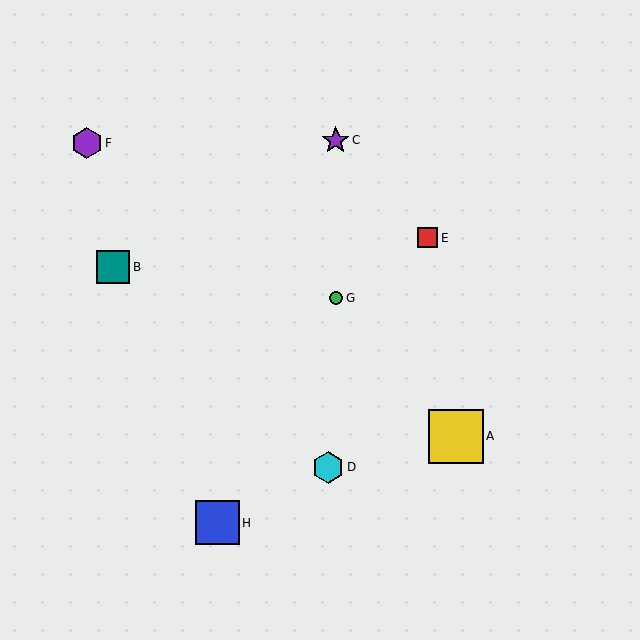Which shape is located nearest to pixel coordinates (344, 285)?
The green circle (labeled G) at (336, 298) is nearest to that location.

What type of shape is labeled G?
Shape G is a green circle.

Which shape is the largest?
The yellow square (labeled A) is the largest.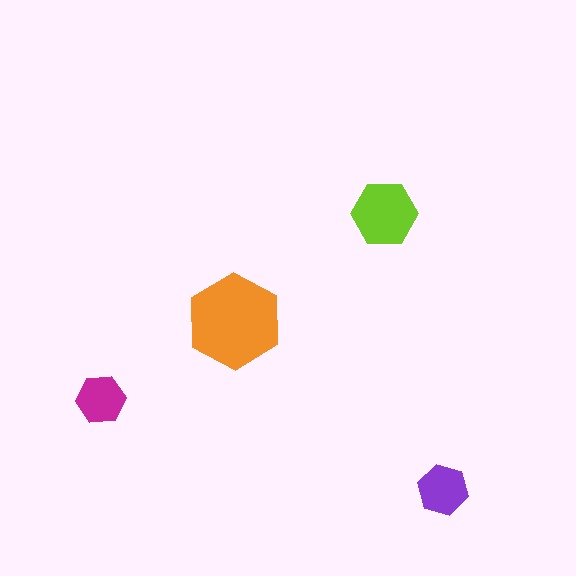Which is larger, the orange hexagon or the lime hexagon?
The orange one.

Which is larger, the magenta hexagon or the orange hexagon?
The orange one.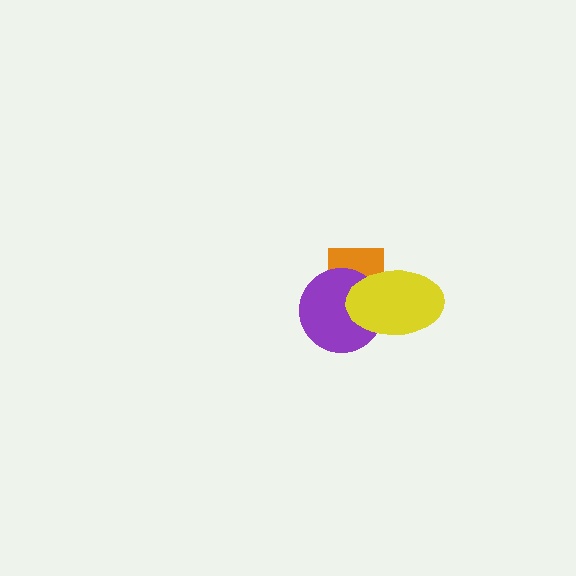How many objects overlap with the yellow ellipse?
2 objects overlap with the yellow ellipse.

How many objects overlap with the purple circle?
2 objects overlap with the purple circle.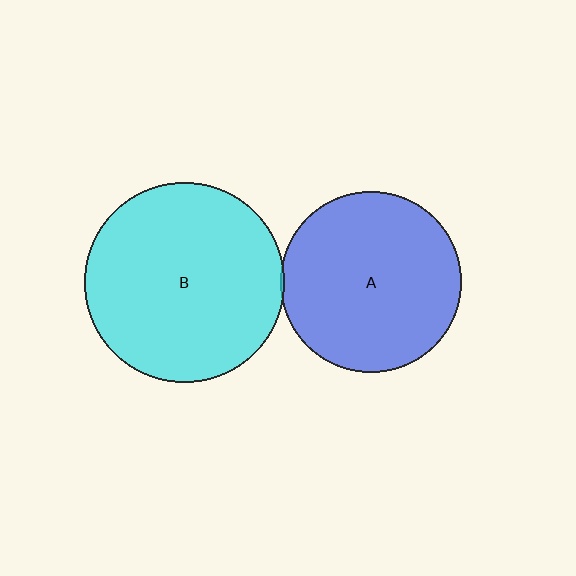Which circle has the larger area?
Circle B (cyan).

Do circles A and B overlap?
Yes.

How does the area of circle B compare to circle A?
Approximately 1.2 times.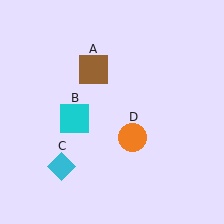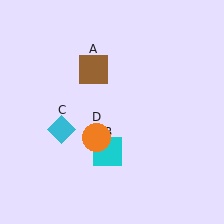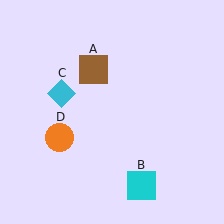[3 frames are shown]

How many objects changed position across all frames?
3 objects changed position: cyan square (object B), cyan diamond (object C), orange circle (object D).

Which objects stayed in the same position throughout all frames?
Brown square (object A) remained stationary.